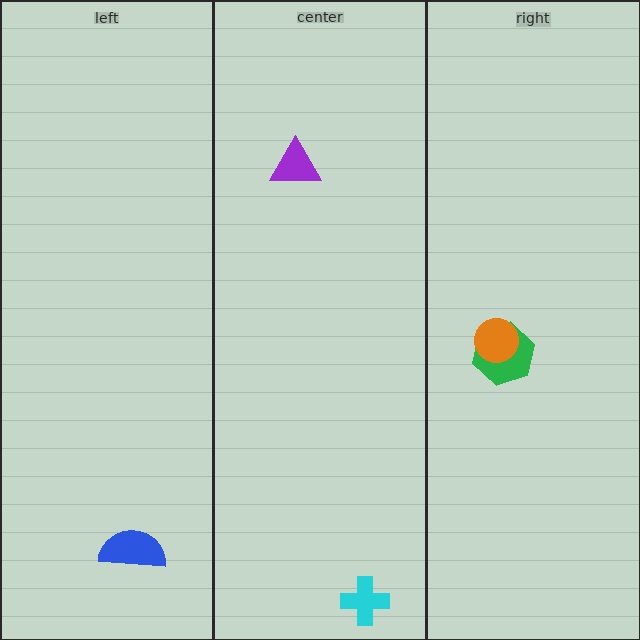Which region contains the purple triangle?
The center region.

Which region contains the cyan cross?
The center region.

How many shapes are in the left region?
1.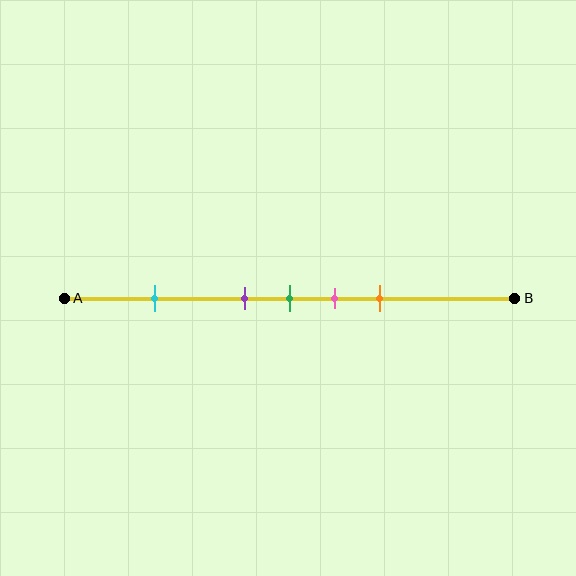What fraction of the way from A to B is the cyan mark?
The cyan mark is approximately 20% (0.2) of the way from A to B.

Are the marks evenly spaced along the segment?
No, the marks are not evenly spaced.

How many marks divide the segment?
There are 5 marks dividing the segment.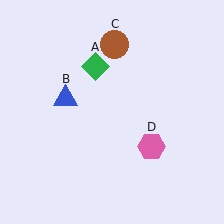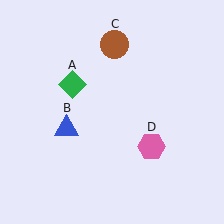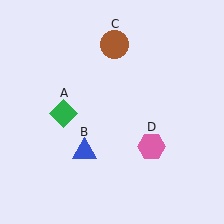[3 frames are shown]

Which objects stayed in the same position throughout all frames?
Brown circle (object C) and pink hexagon (object D) remained stationary.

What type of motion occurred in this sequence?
The green diamond (object A), blue triangle (object B) rotated counterclockwise around the center of the scene.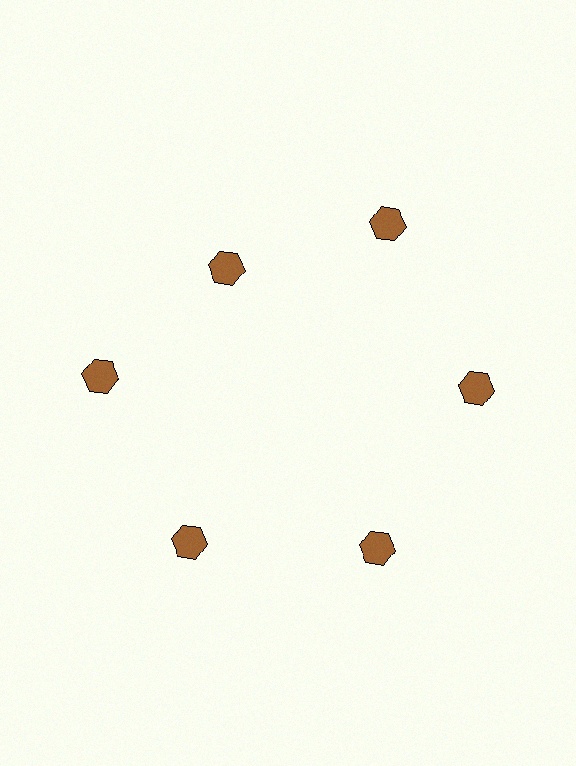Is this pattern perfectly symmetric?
No. The 6 brown hexagons are arranged in a ring, but one element near the 11 o'clock position is pulled inward toward the center, breaking the 6-fold rotational symmetry.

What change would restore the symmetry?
The symmetry would be restored by moving it outward, back onto the ring so that all 6 hexagons sit at equal angles and equal distance from the center.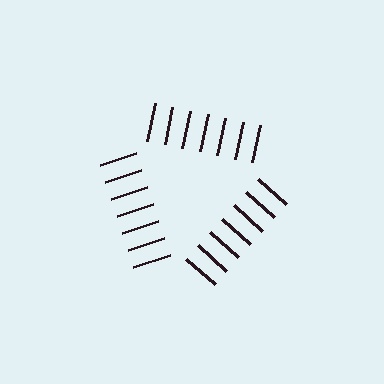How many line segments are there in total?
21 — 7 along each of the 3 edges.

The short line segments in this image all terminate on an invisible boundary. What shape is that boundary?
An illusory triangle — the line segments terminate on its edges but no continuous stroke is drawn.